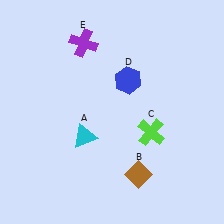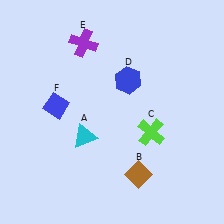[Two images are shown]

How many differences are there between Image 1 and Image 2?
There is 1 difference between the two images.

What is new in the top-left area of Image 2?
A blue diamond (F) was added in the top-left area of Image 2.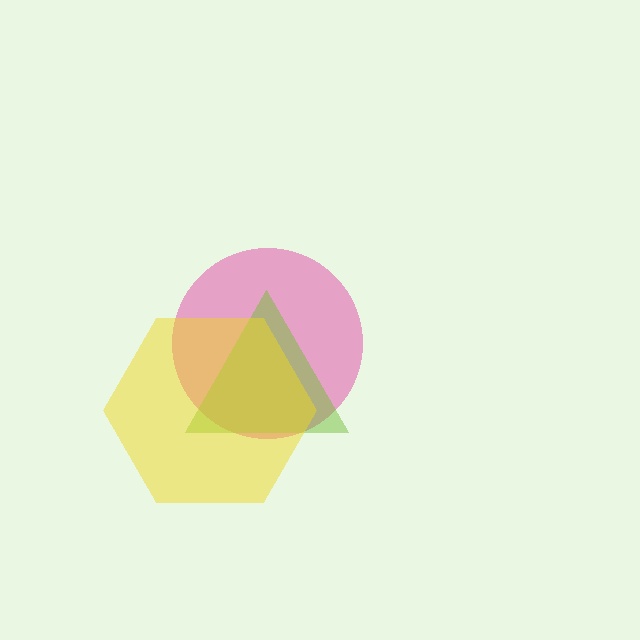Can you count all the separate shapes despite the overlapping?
Yes, there are 3 separate shapes.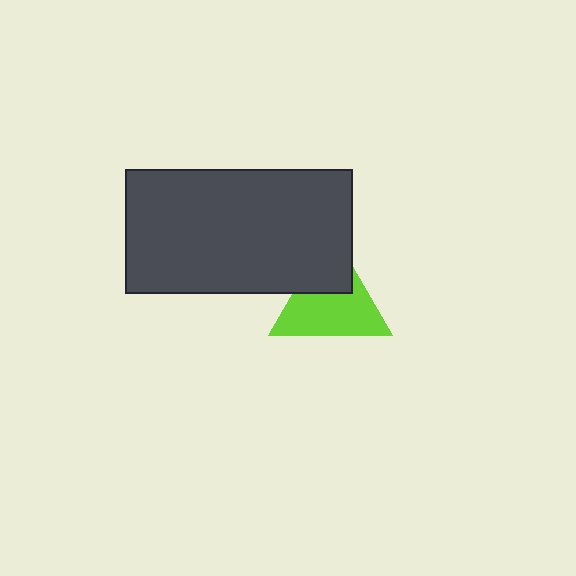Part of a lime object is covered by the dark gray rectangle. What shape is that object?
It is a triangle.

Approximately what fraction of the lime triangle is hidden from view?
Roughly 34% of the lime triangle is hidden behind the dark gray rectangle.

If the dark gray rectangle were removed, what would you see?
You would see the complete lime triangle.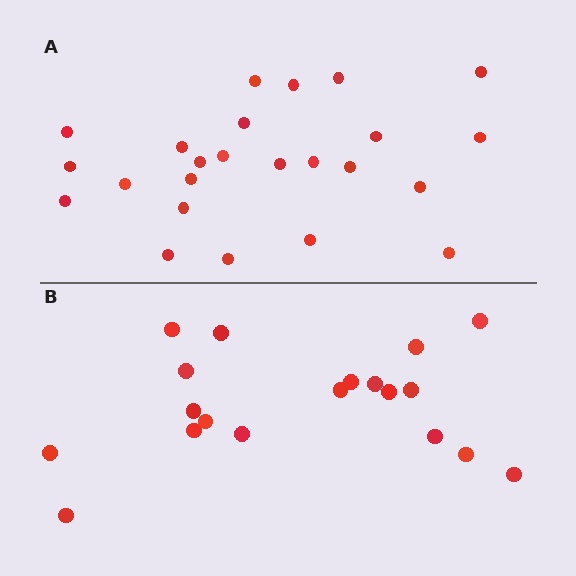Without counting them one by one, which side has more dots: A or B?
Region A (the top region) has more dots.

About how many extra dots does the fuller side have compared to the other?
Region A has about 5 more dots than region B.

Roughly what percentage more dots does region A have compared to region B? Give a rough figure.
About 25% more.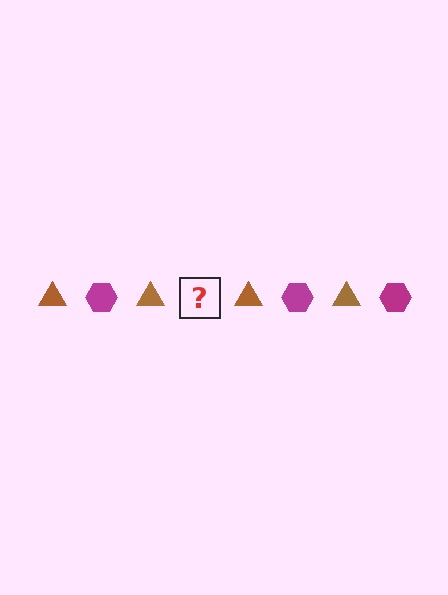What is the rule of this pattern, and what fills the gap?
The rule is that the pattern alternates between brown triangle and magenta hexagon. The gap should be filled with a magenta hexagon.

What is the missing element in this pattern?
The missing element is a magenta hexagon.